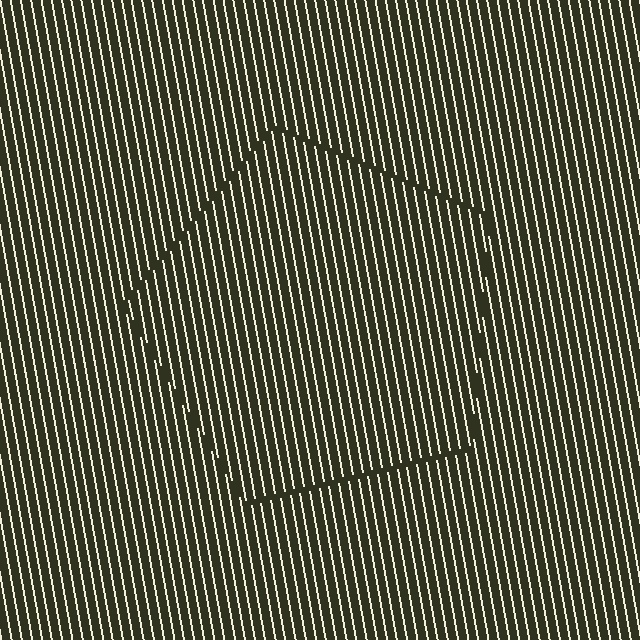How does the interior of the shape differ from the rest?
The interior of the shape contains the same grating, shifted by half a period — the contour is defined by the phase discontinuity where line-ends from the inner and outer gratings abut.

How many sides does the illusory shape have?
5 sides — the line-ends trace a pentagon.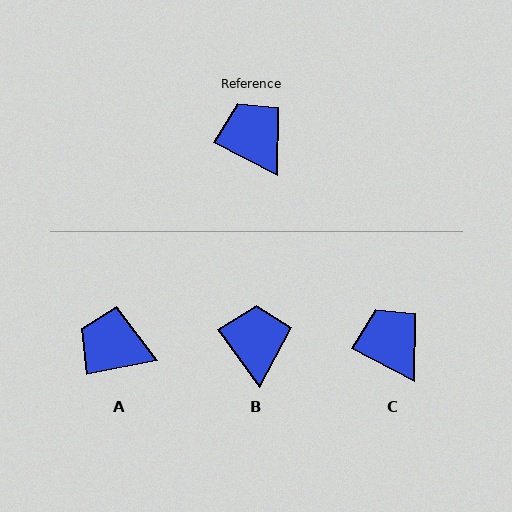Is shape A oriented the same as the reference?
No, it is off by about 38 degrees.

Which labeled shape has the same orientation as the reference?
C.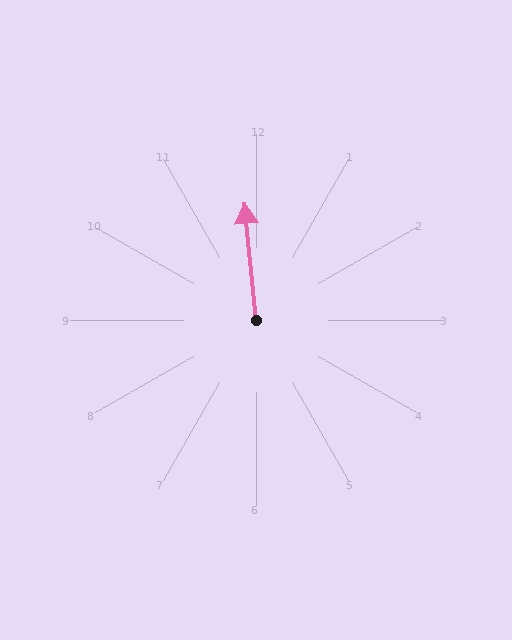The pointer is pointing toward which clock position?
Roughly 12 o'clock.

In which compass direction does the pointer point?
North.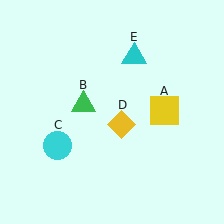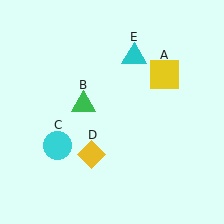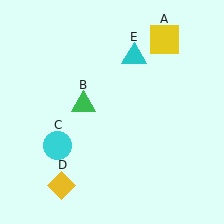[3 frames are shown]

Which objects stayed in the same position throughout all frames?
Green triangle (object B) and cyan circle (object C) and cyan triangle (object E) remained stationary.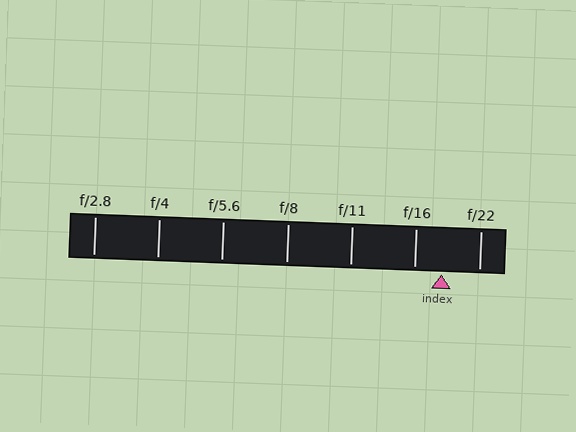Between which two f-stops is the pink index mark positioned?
The index mark is between f/16 and f/22.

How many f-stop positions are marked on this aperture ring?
There are 7 f-stop positions marked.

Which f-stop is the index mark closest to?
The index mark is closest to f/16.